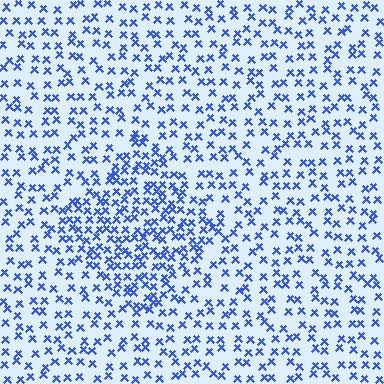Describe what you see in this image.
The image contains small blue elements arranged at two different densities. A diamond-shaped region is visible where the elements are more densely packed than the surrounding area.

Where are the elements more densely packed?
The elements are more densely packed inside the diamond boundary.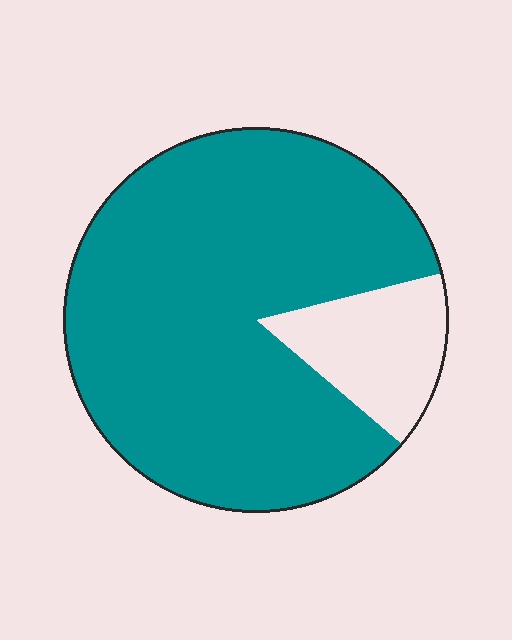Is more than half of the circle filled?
Yes.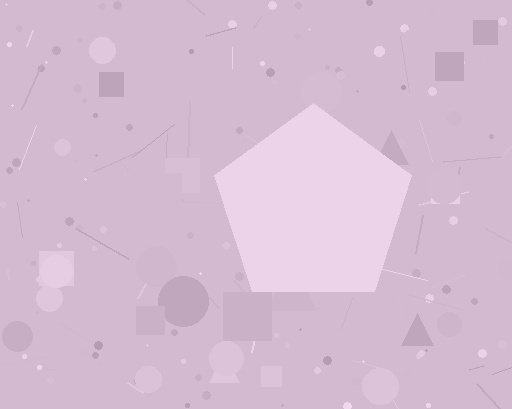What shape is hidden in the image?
A pentagon is hidden in the image.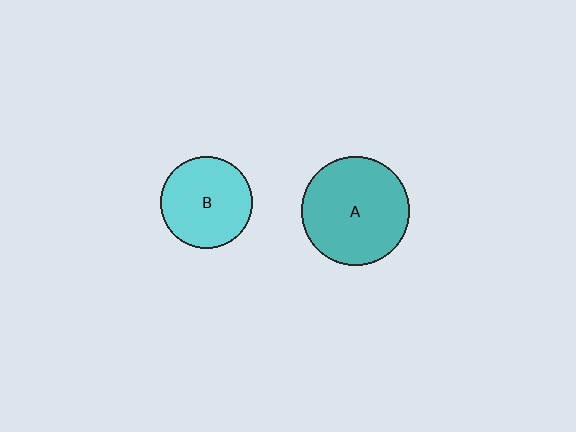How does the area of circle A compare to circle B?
Approximately 1.4 times.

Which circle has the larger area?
Circle A (teal).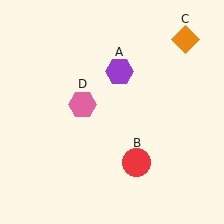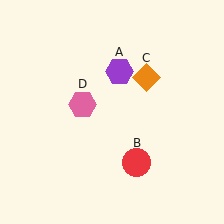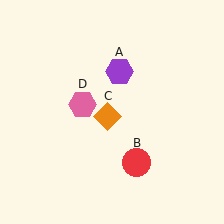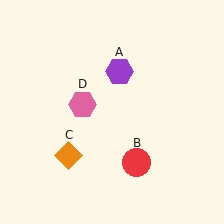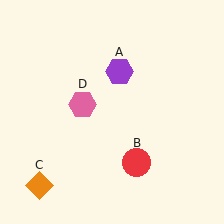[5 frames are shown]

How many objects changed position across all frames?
1 object changed position: orange diamond (object C).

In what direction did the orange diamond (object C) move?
The orange diamond (object C) moved down and to the left.